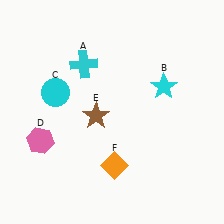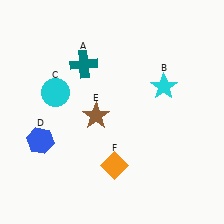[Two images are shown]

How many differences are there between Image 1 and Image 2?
There are 2 differences between the two images.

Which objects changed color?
A changed from cyan to teal. D changed from pink to blue.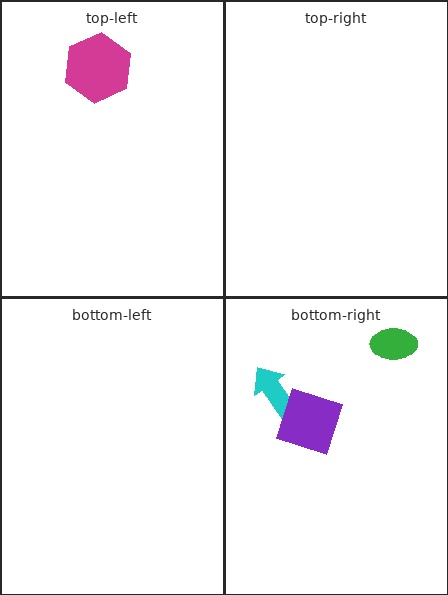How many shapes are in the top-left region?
1.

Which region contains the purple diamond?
The bottom-right region.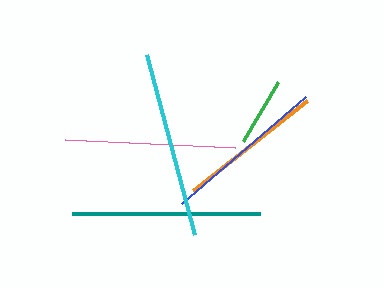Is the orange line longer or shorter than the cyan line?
The cyan line is longer than the orange line.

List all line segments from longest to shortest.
From longest to shortest: teal, cyan, pink, blue, orange, green.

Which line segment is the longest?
The teal line is the longest at approximately 187 pixels.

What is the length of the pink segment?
The pink segment is approximately 170 pixels long.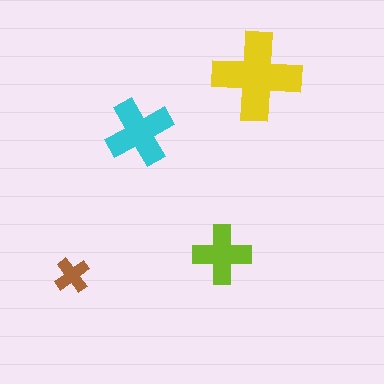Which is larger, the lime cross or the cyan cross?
The cyan one.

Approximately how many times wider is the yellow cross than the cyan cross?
About 1.5 times wider.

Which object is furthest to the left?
The brown cross is leftmost.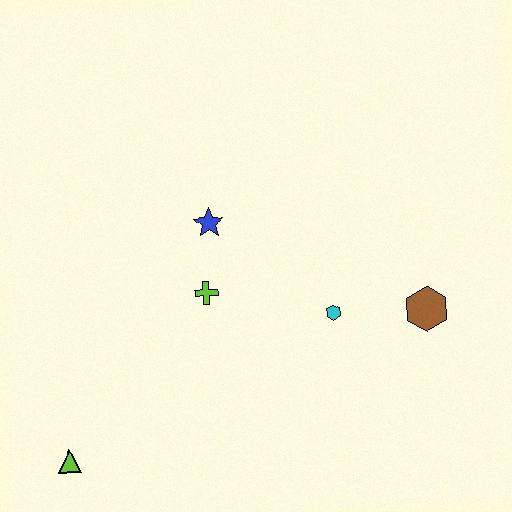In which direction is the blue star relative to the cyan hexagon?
The blue star is to the left of the cyan hexagon.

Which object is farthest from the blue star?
The lime triangle is farthest from the blue star.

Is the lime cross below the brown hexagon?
No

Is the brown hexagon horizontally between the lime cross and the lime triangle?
No